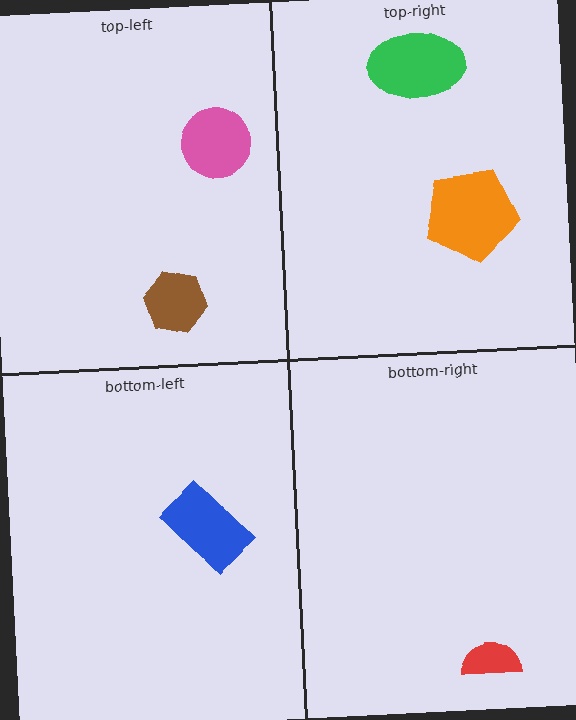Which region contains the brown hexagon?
The top-left region.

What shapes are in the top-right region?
The green ellipse, the orange pentagon.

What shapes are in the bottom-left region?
The blue rectangle.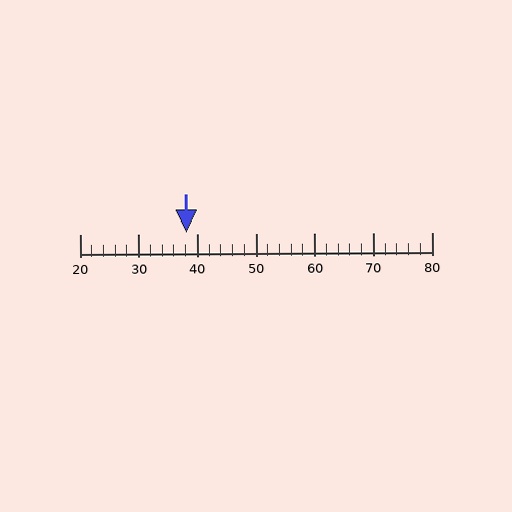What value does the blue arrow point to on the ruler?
The blue arrow points to approximately 38.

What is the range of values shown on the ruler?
The ruler shows values from 20 to 80.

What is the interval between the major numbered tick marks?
The major tick marks are spaced 10 units apart.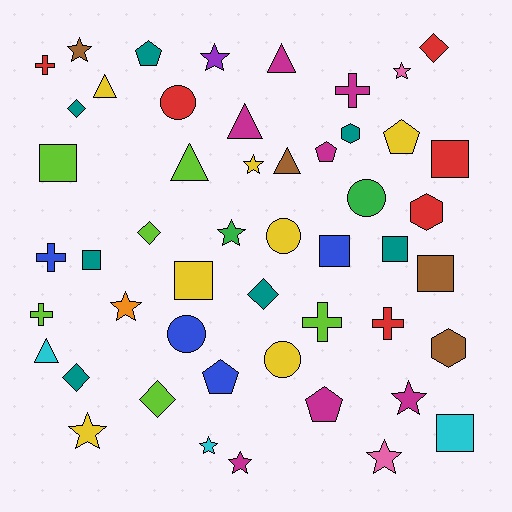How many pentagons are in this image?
There are 5 pentagons.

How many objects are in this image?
There are 50 objects.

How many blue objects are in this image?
There are 4 blue objects.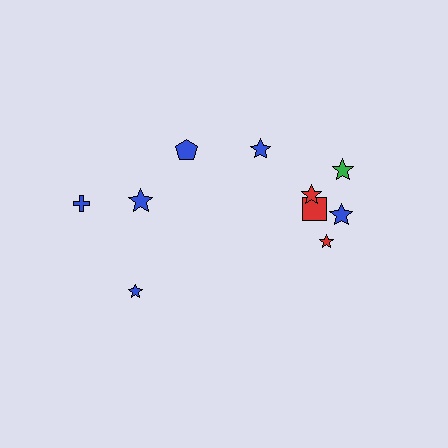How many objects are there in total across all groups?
There are 10 objects.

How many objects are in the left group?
There are 4 objects.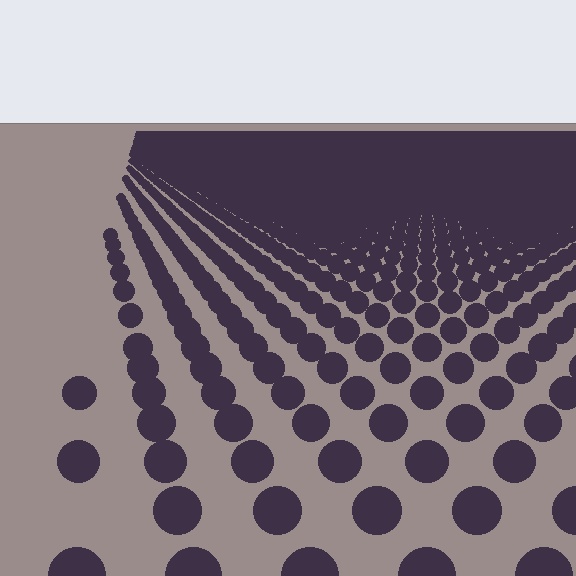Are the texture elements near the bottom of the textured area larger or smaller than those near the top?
Larger. Near the bottom, elements are closer to the viewer and appear at a bigger on-screen size.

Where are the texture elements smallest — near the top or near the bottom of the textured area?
Near the top.